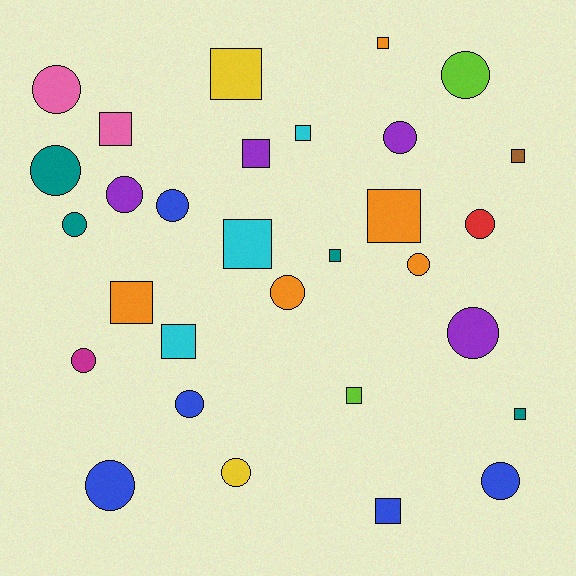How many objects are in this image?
There are 30 objects.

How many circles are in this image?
There are 16 circles.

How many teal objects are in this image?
There are 4 teal objects.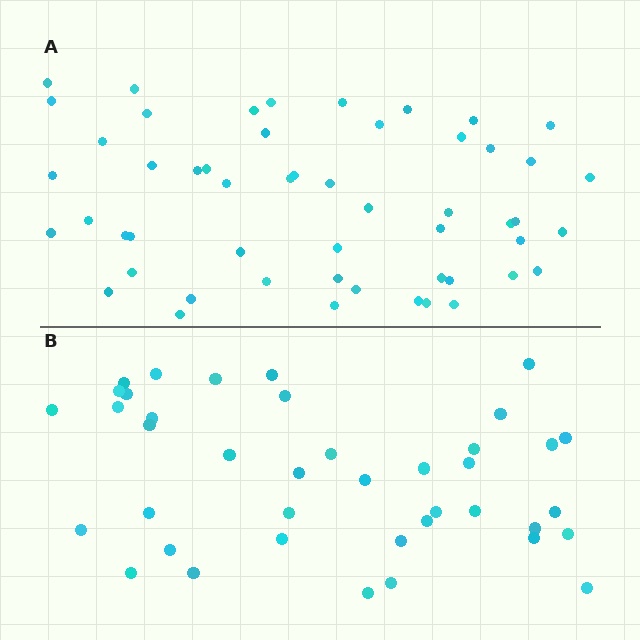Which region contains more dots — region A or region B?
Region A (the top region) has more dots.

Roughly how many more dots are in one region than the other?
Region A has approximately 15 more dots than region B.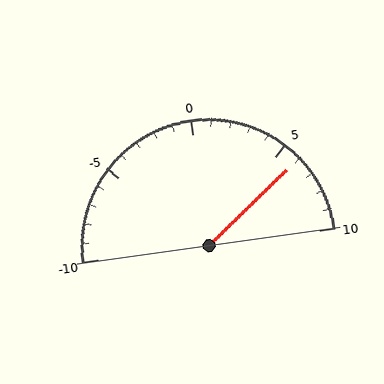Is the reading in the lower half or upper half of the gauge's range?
The reading is in the upper half of the range (-10 to 10).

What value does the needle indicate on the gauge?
The needle indicates approximately 6.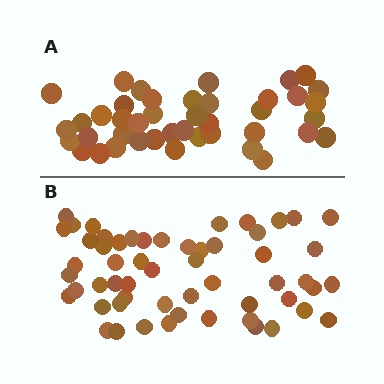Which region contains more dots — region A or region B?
Region B (the bottom region) has more dots.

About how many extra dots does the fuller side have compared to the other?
Region B has approximately 15 more dots than region A.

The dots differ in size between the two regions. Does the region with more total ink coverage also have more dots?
No. Region A has more total ink coverage because its dots are larger, but region B actually contains more individual dots. Total area can be misleading — the number of items is what matters here.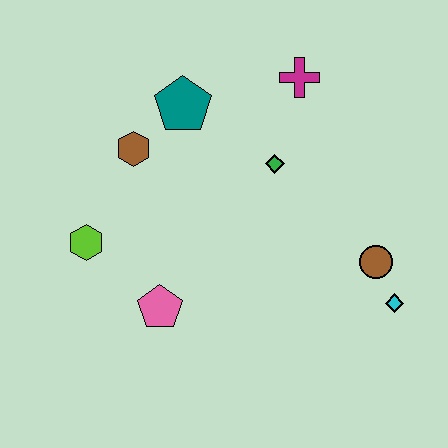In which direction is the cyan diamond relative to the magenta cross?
The cyan diamond is below the magenta cross.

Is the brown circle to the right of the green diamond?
Yes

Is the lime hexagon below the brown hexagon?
Yes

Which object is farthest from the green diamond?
The lime hexagon is farthest from the green diamond.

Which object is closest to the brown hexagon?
The teal pentagon is closest to the brown hexagon.